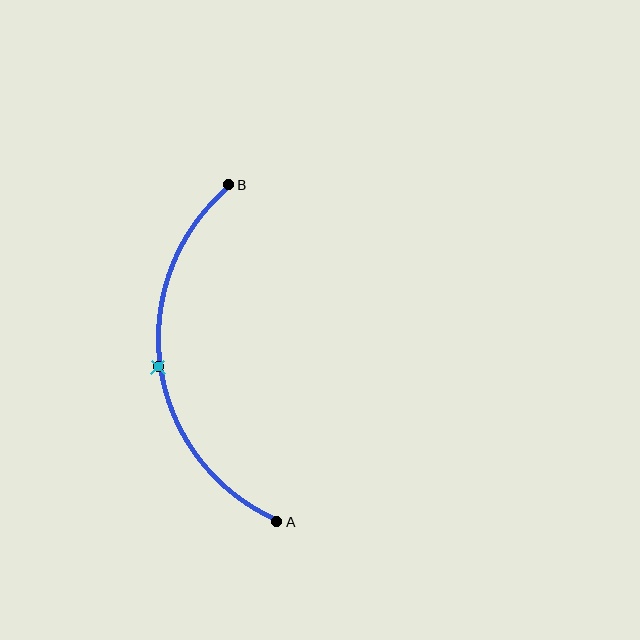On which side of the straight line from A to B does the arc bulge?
The arc bulges to the left of the straight line connecting A and B.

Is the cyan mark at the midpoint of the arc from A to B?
Yes. The cyan mark lies on the arc at equal arc-length from both A and B — it is the arc midpoint.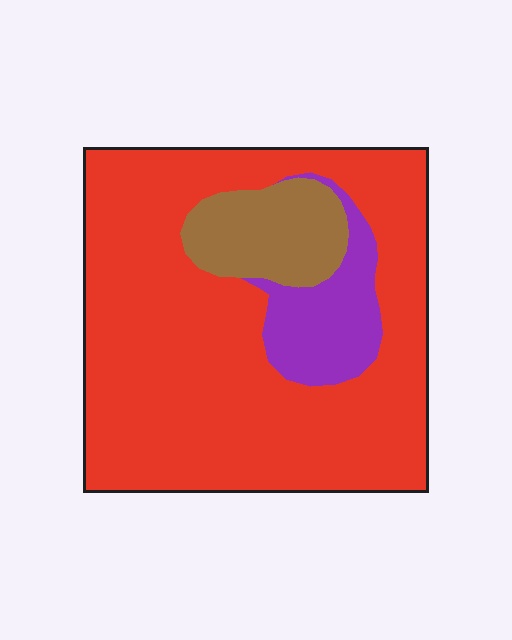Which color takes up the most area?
Red, at roughly 75%.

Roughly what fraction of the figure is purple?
Purple covers 11% of the figure.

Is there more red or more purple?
Red.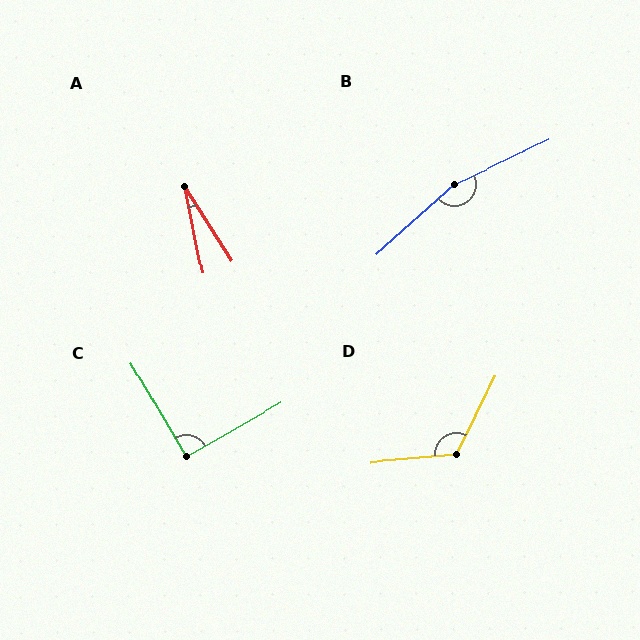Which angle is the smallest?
A, at approximately 21 degrees.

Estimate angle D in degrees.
Approximately 122 degrees.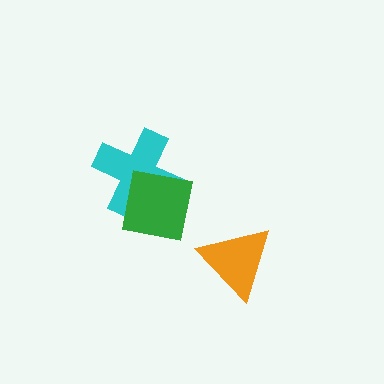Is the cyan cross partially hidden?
Yes, it is partially covered by another shape.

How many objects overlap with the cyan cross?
1 object overlaps with the cyan cross.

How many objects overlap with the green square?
1 object overlaps with the green square.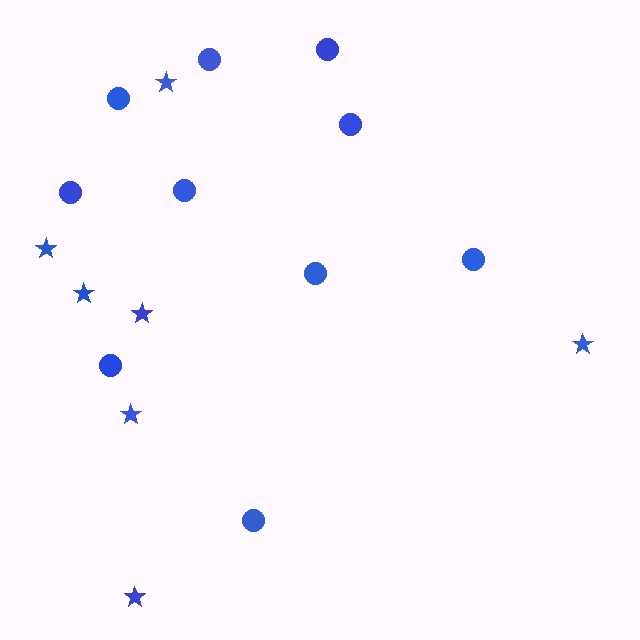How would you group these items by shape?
There are 2 groups: one group of circles (10) and one group of stars (7).